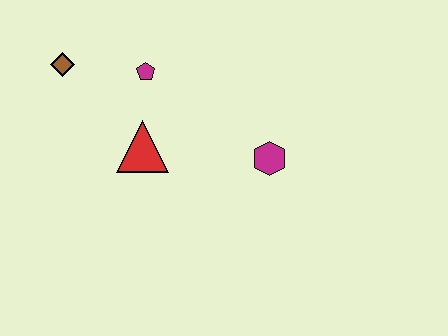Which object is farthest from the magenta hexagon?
The brown diamond is farthest from the magenta hexagon.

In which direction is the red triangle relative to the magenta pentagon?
The red triangle is below the magenta pentagon.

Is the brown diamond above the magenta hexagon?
Yes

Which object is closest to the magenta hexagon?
The red triangle is closest to the magenta hexagon.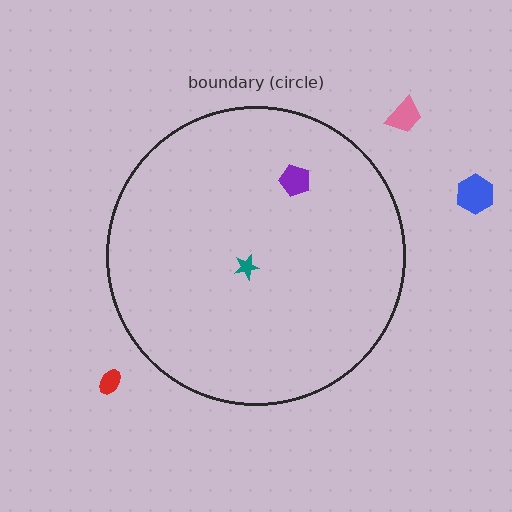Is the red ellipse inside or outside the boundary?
Outside.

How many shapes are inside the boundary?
2 inside, 3 outside.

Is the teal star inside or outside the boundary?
Inside.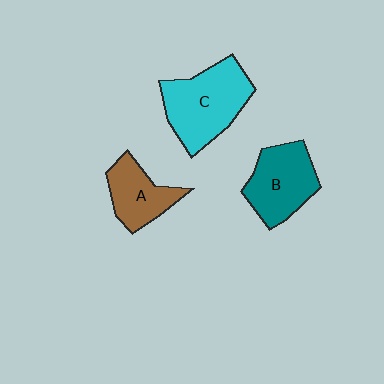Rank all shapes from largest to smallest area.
From largest to smallest: C (cyan), B (teal), A (brown).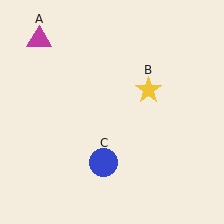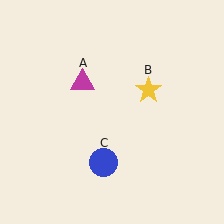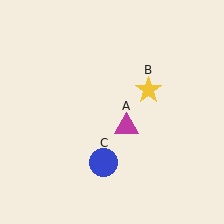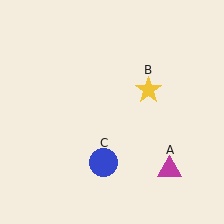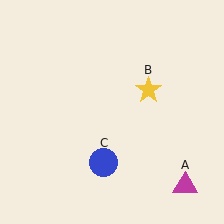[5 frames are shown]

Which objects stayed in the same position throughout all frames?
Yellow star (object B) and blue circle (object C) remained stationary.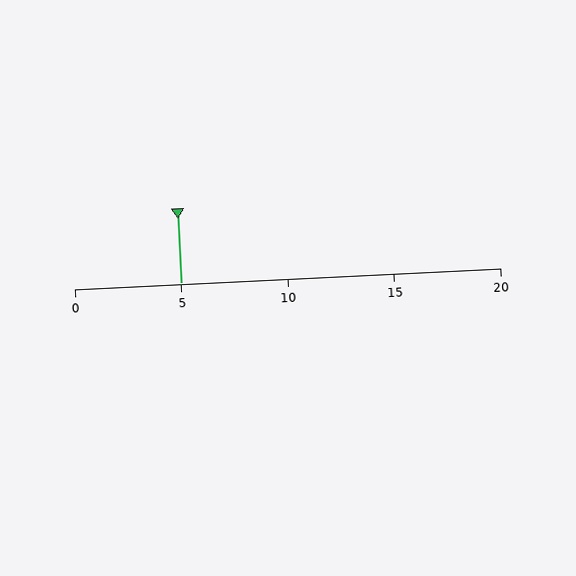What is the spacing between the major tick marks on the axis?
The major ticks are spaced 5 apart.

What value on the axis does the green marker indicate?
The marker indicates approximately 5.